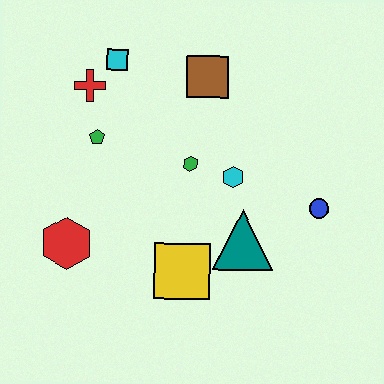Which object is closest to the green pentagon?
The red cross is closest to the green pentagon.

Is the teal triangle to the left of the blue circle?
Yes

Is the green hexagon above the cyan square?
No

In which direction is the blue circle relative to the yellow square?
The blue circle is to the right of the yellow square.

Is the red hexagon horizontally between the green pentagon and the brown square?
No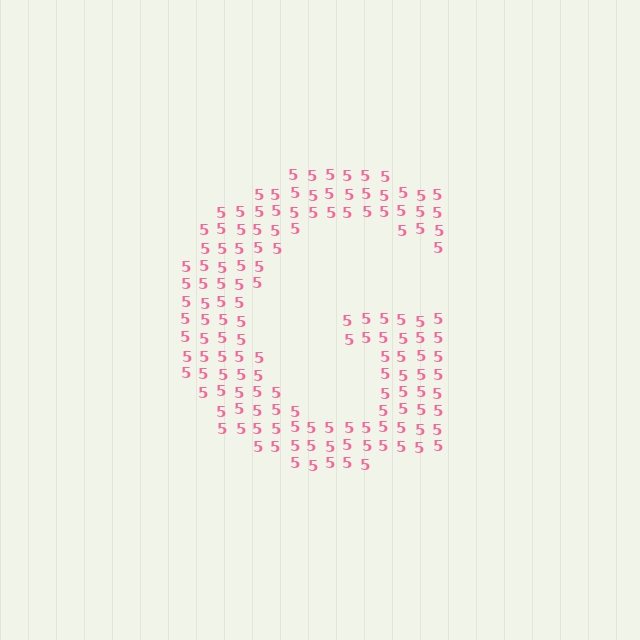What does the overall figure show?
The overall figure shows the letter G.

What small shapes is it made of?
It is made of small digit 5's.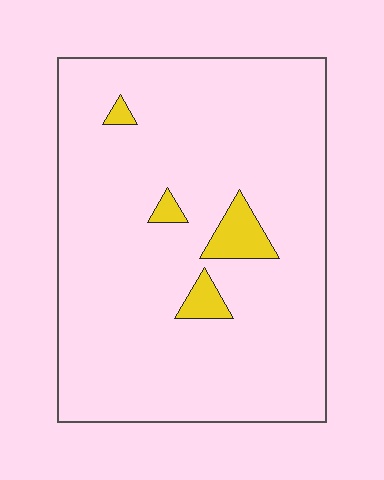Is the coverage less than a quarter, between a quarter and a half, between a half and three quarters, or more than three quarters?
Less than a quarter.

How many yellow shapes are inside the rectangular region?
4.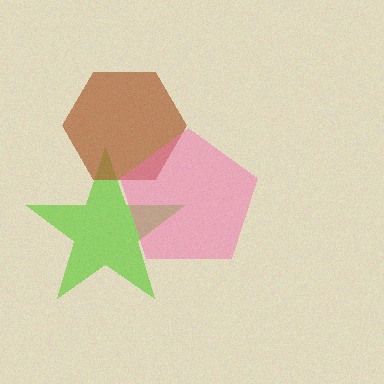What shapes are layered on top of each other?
The layered shapes are: a lime star, a brown hexagon, a pink pentagon.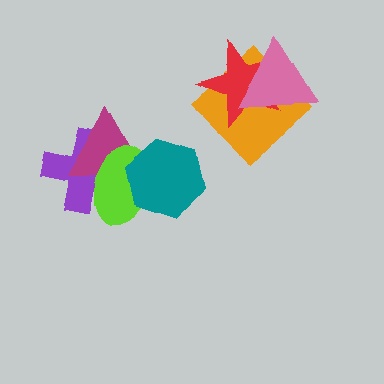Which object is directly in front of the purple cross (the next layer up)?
The magenta triangle is directly in front of the purple cross.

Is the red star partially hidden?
Yes, it is partially covered by another shape.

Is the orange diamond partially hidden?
Yes, it is partially covered by another shape.